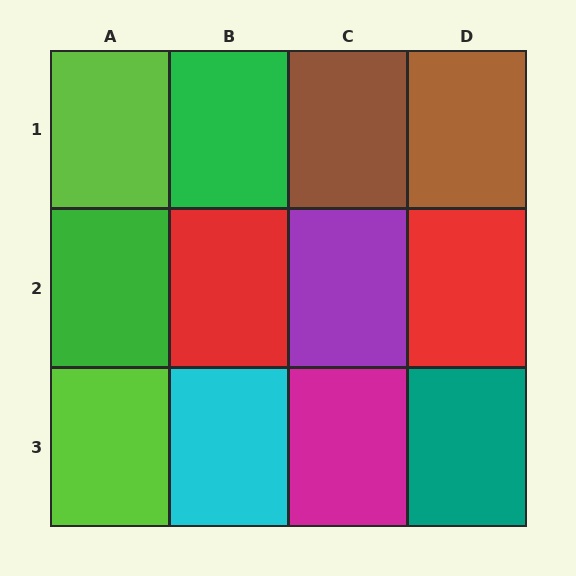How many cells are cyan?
1 cell is cyan.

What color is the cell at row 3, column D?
Teal.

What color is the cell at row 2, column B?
Red.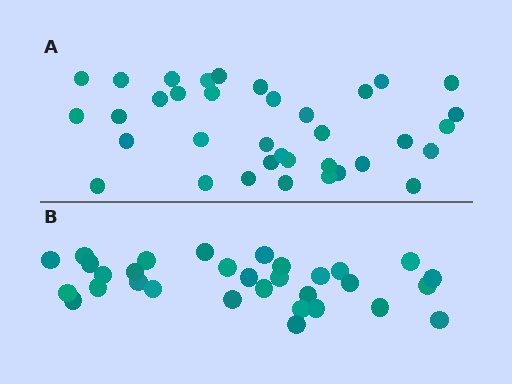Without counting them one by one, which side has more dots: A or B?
Region A (the top region) has more dots.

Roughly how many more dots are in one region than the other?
Region A has about 5 more dots than region B.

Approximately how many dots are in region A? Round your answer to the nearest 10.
About 40 dots. (The exact count is 36, which rounds to 40.)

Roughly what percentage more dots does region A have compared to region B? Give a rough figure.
About 15% more.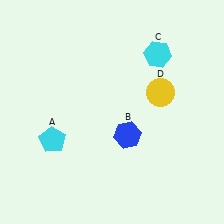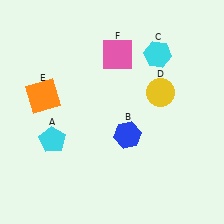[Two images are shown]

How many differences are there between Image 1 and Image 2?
There are 2 differences between the two images.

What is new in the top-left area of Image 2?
An orange square (E) was added in the top-left area of Image 2.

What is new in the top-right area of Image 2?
A pink square (F) was added in the top-right area of Image 2.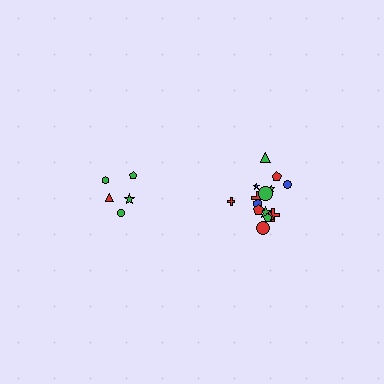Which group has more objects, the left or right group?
The right group.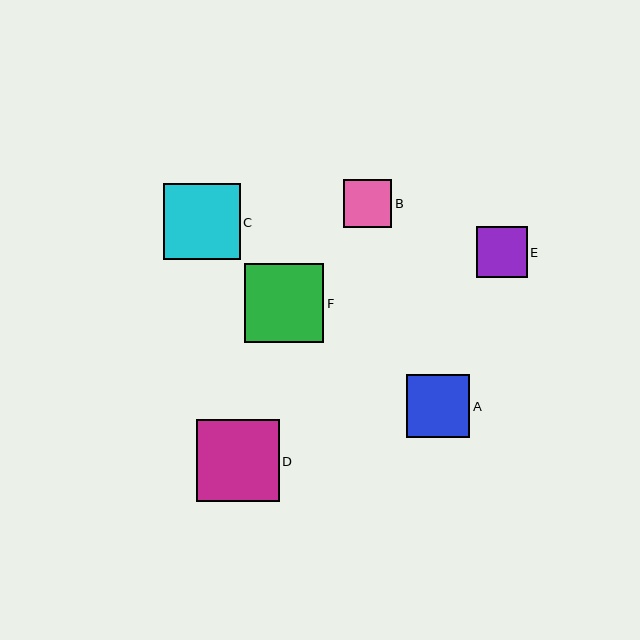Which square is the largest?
Square D is the largest with a size of approximately 83 pixels.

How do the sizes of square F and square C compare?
Square F and square C are approximately the same size.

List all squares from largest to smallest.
From largest to smallest: D, F, C, A, E, B.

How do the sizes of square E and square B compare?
Square E and square B are approximately the same size.